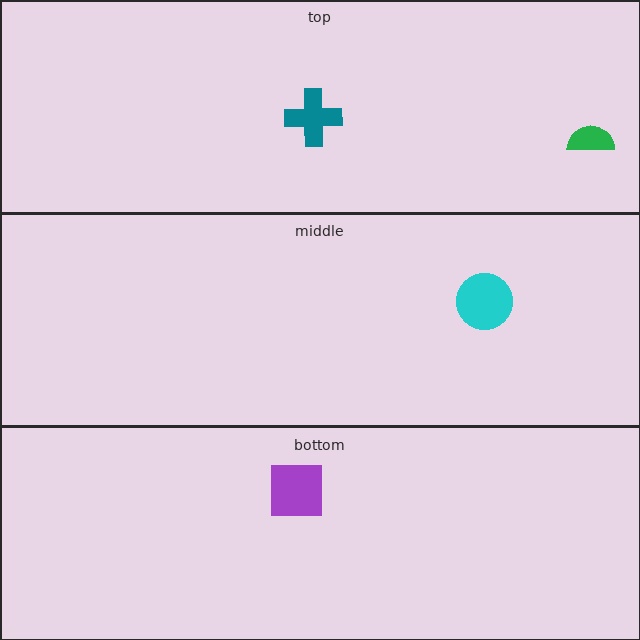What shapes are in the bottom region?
The purple square.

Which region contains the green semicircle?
The top region.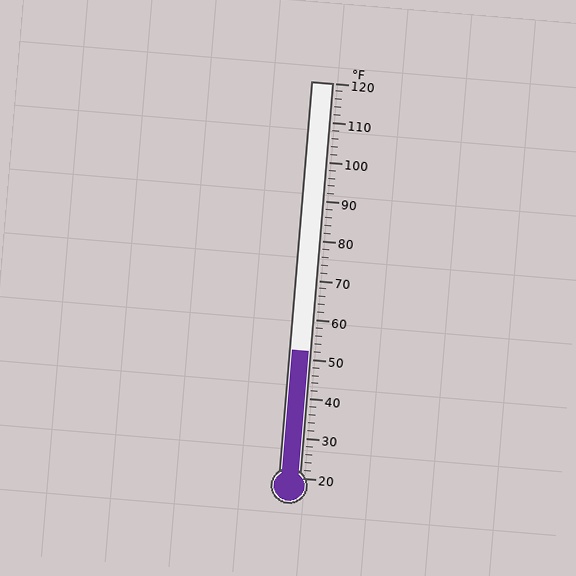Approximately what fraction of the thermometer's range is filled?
The thermometer is filled to approximately 30% of its range.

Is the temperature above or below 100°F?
The temperature is below 100°F.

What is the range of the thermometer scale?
The thermometer scale ranges from 20°F to 120°F.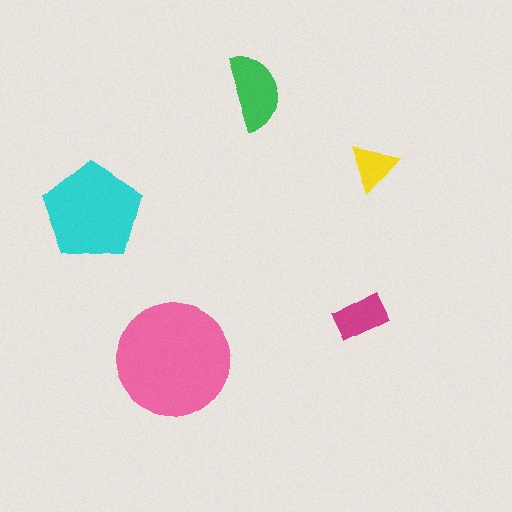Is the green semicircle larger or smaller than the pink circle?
Smaller.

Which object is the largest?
The pink circle.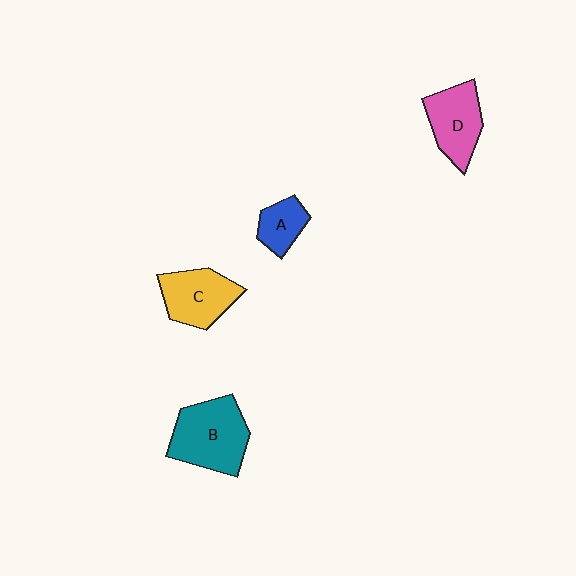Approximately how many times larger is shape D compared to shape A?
Approximately 1.7 times.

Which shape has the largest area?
Shape B (teal).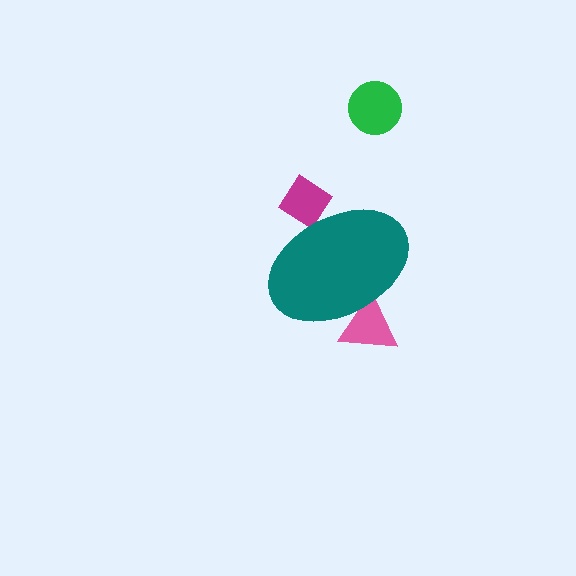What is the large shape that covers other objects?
A teal ellipse.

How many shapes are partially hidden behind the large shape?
2 shapes are partially hidden.